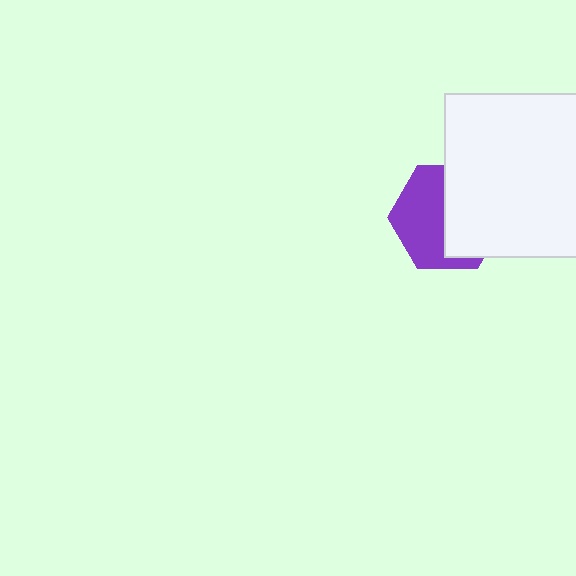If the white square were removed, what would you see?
You would see the complete purple hexagon.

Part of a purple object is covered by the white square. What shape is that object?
It is a hexagon.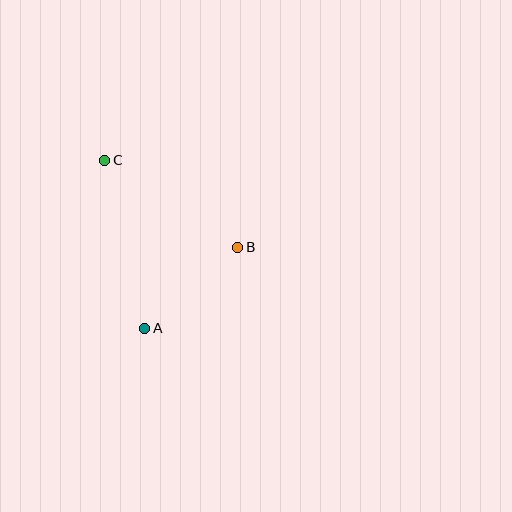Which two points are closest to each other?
Points A and B are closest to each other.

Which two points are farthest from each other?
Points A and C are farthest from each other.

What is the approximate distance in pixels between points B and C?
The distance between B and C is approximately 159 pixels.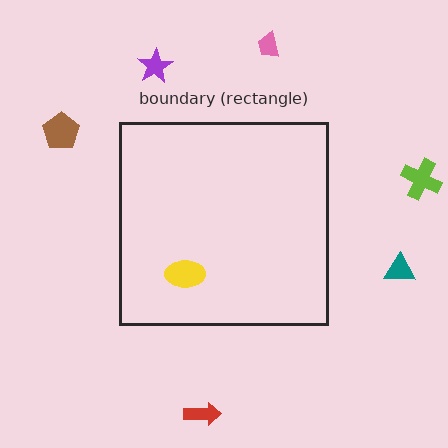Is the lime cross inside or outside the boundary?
Outside.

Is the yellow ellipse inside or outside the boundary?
Inside.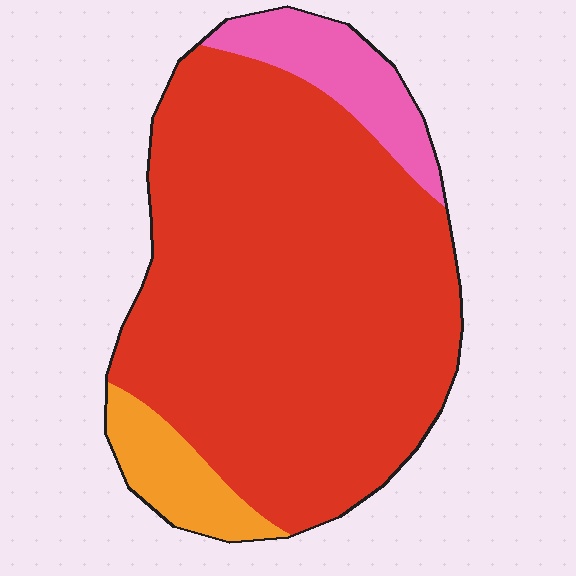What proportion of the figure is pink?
Pink covers about 10% of the figure.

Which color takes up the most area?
Red, at roughly 80%.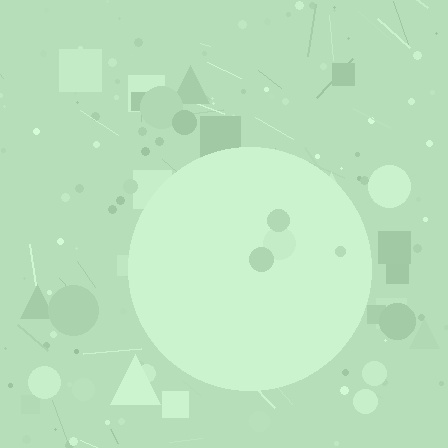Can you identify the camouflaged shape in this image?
The camouflaged shape is a circle.